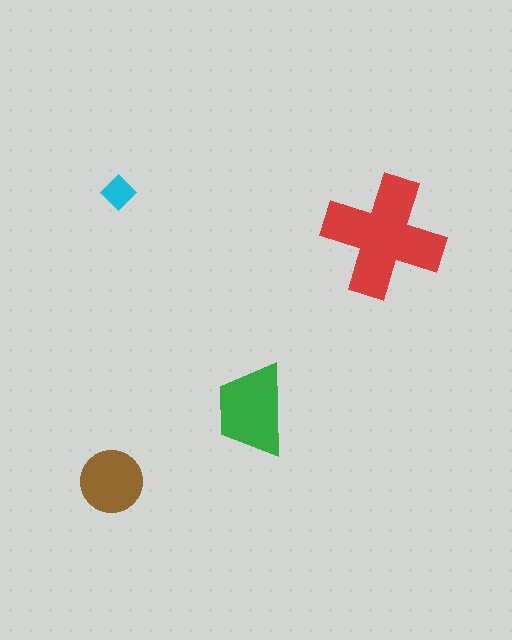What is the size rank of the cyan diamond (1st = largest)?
4th.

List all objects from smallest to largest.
The cyan diamond, the brown circle, the green trapezoid, the red cross.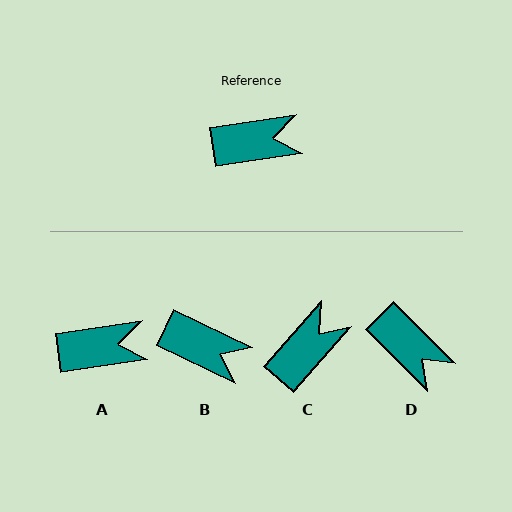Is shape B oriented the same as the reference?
No, it is off by about 34 degrees.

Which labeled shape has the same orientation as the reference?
A.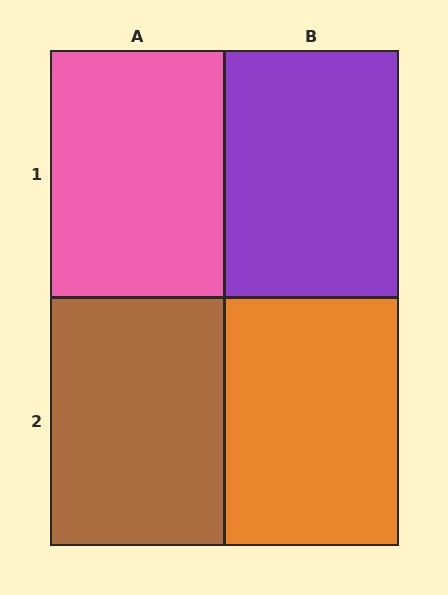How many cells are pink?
1 cell is pink.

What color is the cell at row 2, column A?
Brown.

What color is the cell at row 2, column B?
Orange.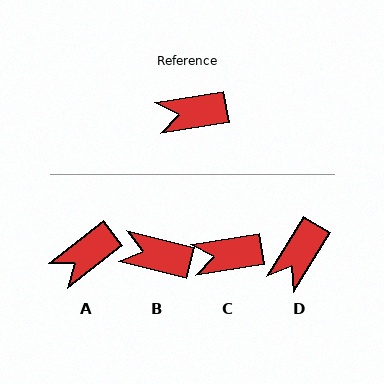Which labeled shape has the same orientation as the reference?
C.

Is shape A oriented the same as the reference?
No, it is off by about 28 degrees.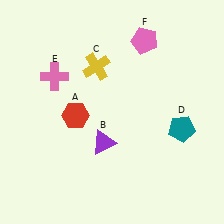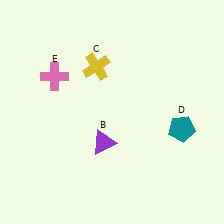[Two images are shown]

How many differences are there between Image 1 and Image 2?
There are 2 differences between the two images.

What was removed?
The pink pentagon (F), the red hexagon (A) were removed in Image 2.